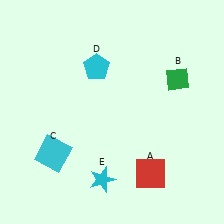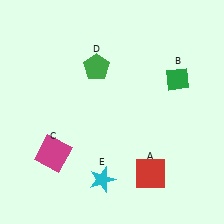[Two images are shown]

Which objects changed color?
C changed from cyan to magenta. D changed from cyan to green.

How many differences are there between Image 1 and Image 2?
There are 2 differences between the two images.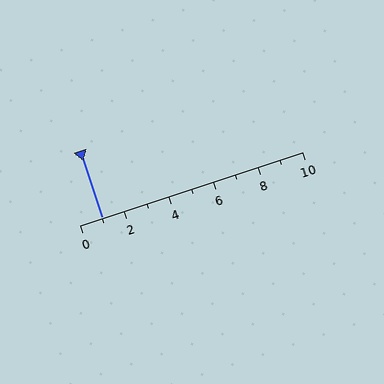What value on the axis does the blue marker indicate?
The marker indicates approximately 1.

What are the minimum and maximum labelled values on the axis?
The axis runs from 0 to 10.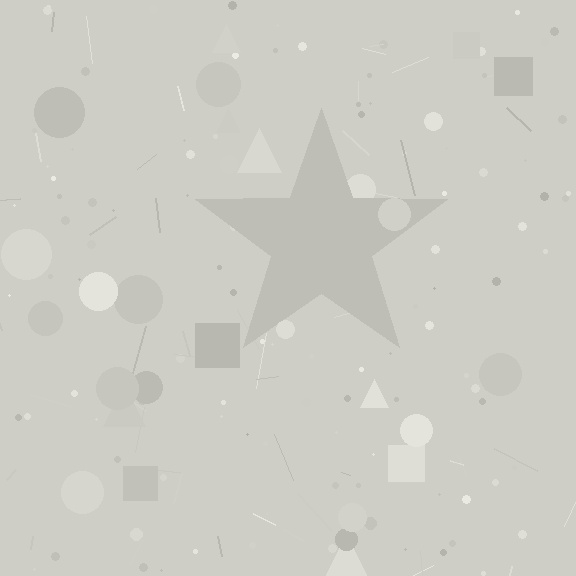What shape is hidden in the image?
A star is hidden in the image.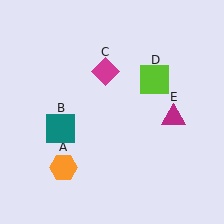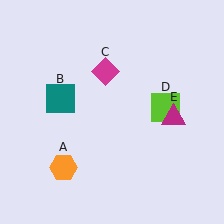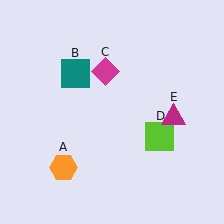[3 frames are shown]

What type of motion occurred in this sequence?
The teal square (object B), lime square (object D) rotated clockwise around the center of the scene.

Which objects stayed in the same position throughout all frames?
Orange hexagon (object A) and magenta diamond (object C) and magenta triangle (object E) remained stationary.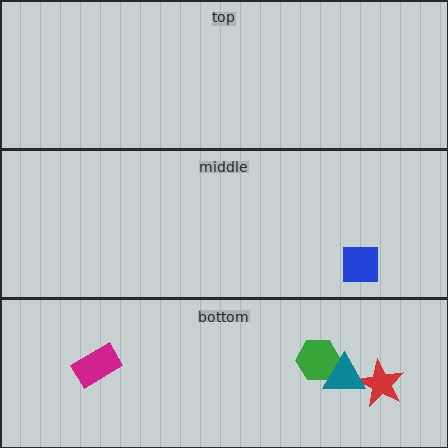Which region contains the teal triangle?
The bottom region.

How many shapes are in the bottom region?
4.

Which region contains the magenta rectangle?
The bottom region.